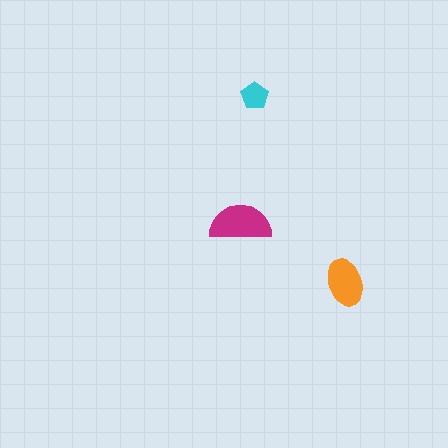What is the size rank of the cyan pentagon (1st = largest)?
3rd.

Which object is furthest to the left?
The magenta semicircle is leftmost.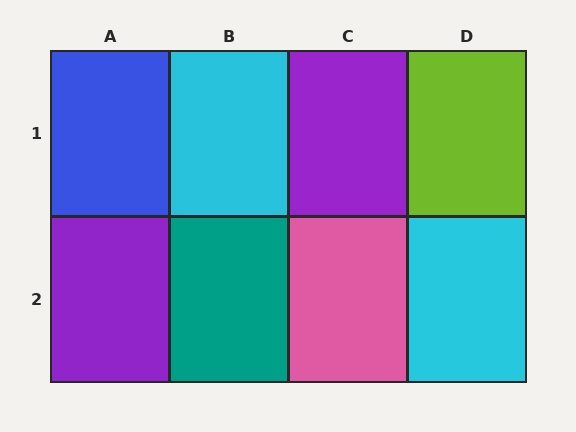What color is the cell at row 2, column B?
Teal.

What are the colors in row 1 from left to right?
Blue, cyan, purple, lime.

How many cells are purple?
2 cells are purple.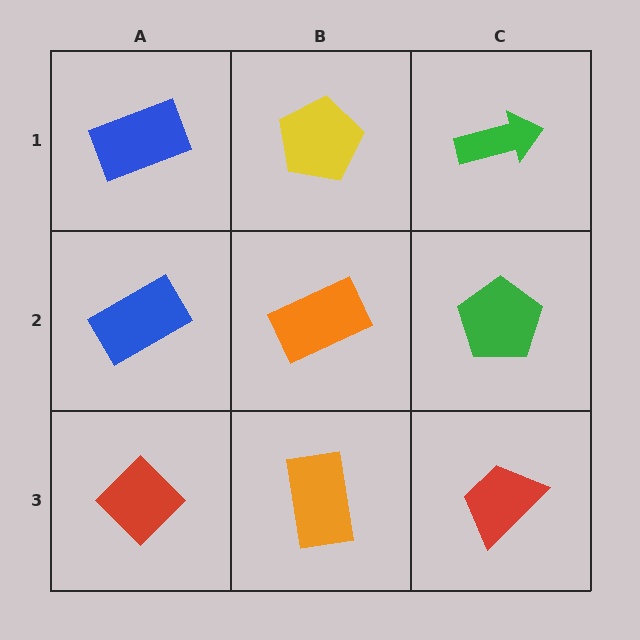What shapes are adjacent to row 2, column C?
A green arrow (row 1, column C), a red trapezoid (row 3, column C), an orange rectangle (row 2, column B).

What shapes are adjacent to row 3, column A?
A blue rectangle (row 2, column A), an orange rectangle (row 3, column B).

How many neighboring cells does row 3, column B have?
3.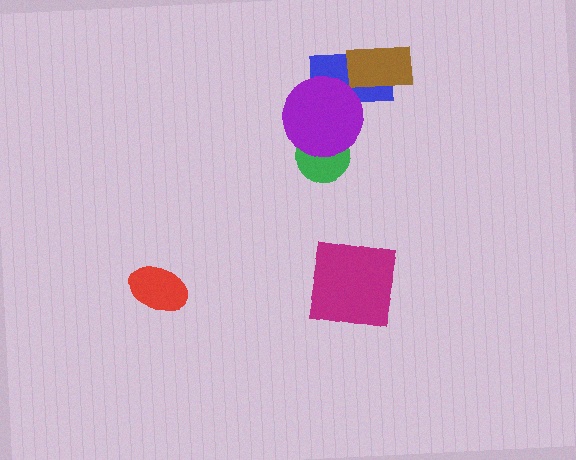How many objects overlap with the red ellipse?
0 objects overlap with the red ellipse.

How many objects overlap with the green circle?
1 object overlaps with the green circle.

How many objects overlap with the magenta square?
0 objects overlap with the magenta square.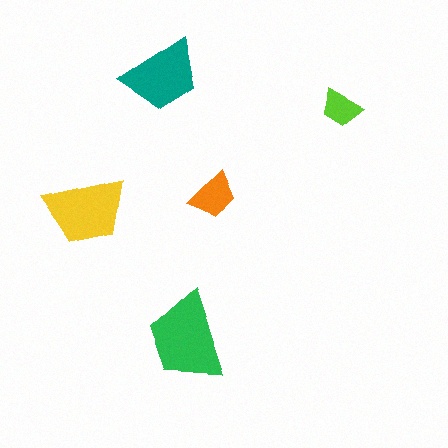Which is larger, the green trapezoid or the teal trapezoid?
The green one.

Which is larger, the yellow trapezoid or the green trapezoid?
The green one.